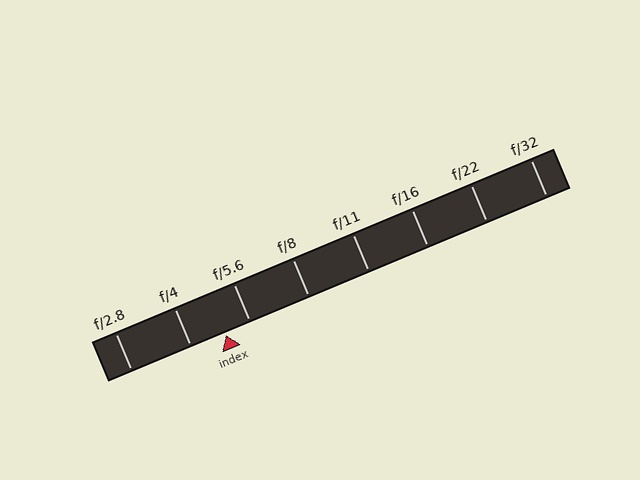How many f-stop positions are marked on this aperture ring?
There are 8 f-stop positions marked.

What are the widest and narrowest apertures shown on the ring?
The widest aperture shown is f/2.8 and the narrowest is f/32.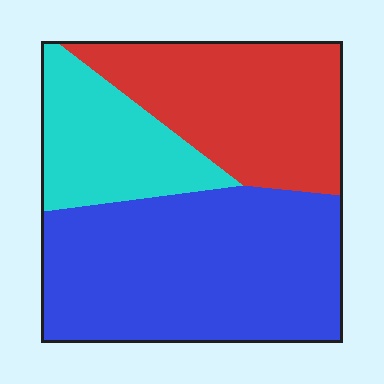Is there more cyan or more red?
Red.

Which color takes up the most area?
Blue, at roughly 50%.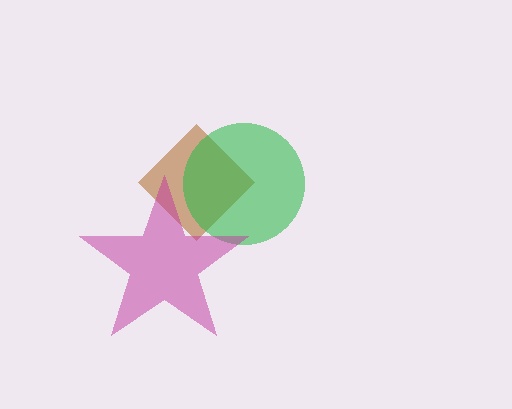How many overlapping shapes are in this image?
There are 3 overlapping shapes in the image.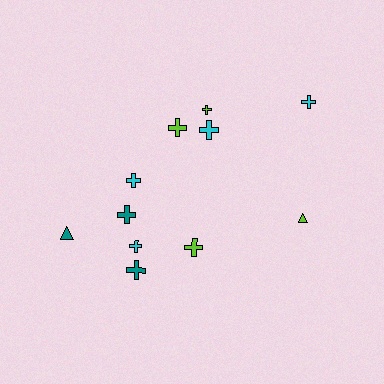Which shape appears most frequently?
Cross, with 9 objects.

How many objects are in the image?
There are 11 objects.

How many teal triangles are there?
There is 1 teal triangle.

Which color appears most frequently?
Cyan, with 4 objects.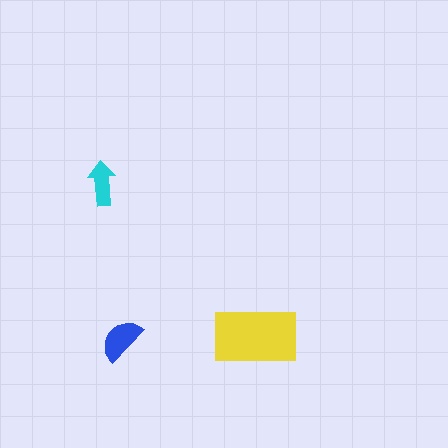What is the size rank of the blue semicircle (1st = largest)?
2nd.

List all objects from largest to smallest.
The yellow rectangle, the blue semicircle, the cyan arrow.